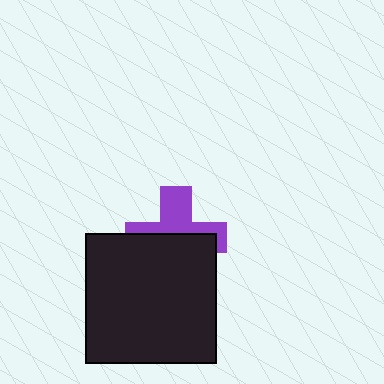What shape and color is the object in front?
The object in front is a black square.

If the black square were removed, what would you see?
You would see the complete purple cross.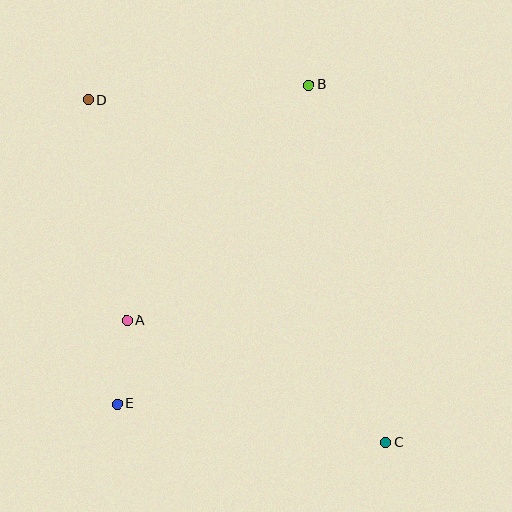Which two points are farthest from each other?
Points C and D are farthest from each other.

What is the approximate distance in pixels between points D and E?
The distance between D and E is approximately 305 pixels.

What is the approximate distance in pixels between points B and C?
The distance between B and C is approximately 366 pixels.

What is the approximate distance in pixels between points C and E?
The distance between C and E is approximately 272 pixels.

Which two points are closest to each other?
Points A and E are closest to each other.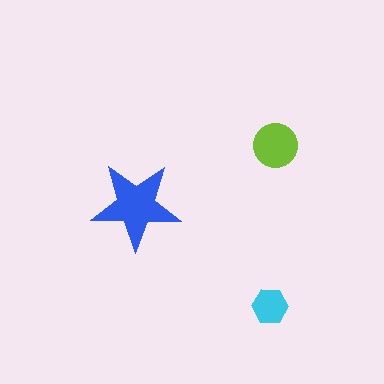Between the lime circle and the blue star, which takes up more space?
The blue star.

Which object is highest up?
The lime circle is topmost.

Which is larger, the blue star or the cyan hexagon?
The blue star.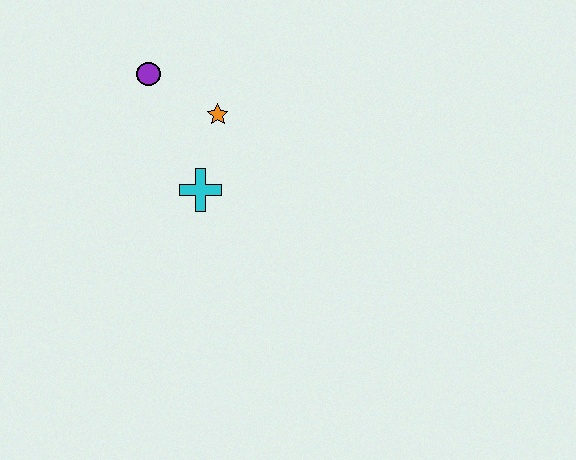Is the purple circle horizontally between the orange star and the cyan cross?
No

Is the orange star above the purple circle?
No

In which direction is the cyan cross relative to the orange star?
The cyan cross is below the orange star.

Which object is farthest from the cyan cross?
The purple circle is farthest from the cyan cross.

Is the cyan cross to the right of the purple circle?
Yes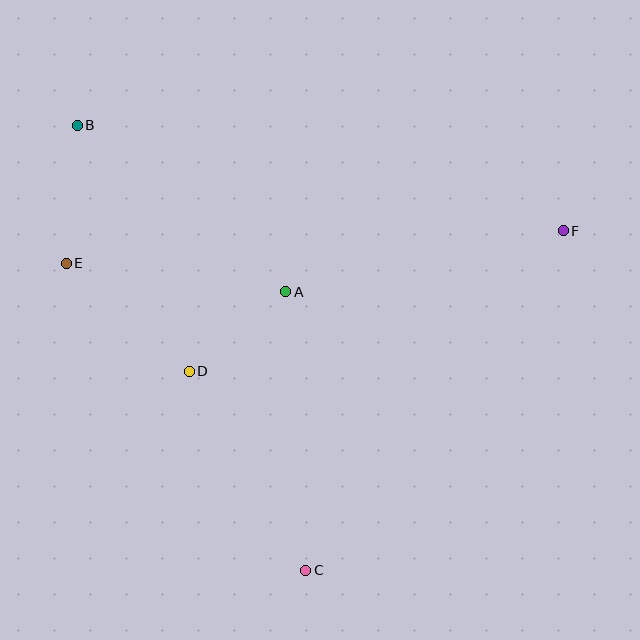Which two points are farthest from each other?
Points B and C are farthest from each other.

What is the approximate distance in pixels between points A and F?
The distance between A and F is approximately 284 pixels.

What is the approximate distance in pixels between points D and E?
The distance between D and E is approximately 164 pixels.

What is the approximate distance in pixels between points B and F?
The distance between B and F is approximately 497 pixels.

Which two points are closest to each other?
Points A and D are closest to each other.